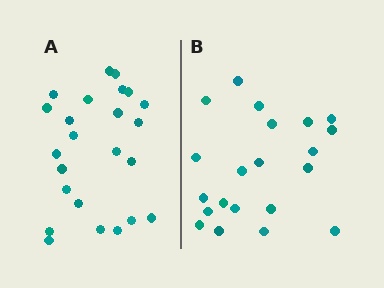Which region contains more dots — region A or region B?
Region A (the left region) has more dots.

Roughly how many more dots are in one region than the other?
Region A has just a few more — roughly 2 or 3 more dots than region B.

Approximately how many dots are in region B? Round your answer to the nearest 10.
About 20 dots. (The exact count is 21, which rounds to 20.)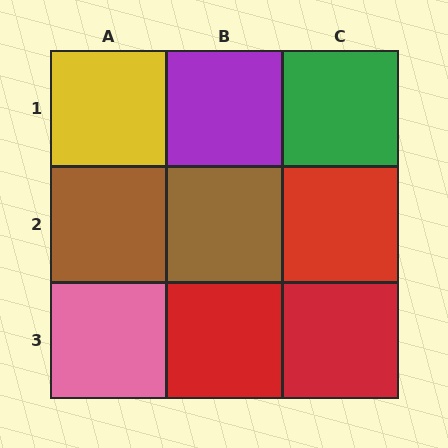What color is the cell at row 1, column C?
Green.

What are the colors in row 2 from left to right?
Brown, brown, red.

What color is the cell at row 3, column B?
Red.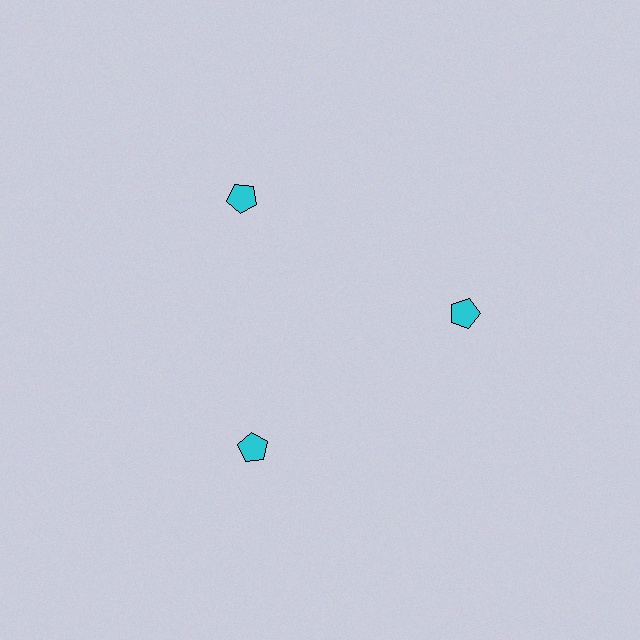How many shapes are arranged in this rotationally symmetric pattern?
There are 3 shapes, arranged in 3 groups of 1.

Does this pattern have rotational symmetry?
Yes, this pattern has 3-fold rotational symmetry. It looks the same after rotating 120 degrees around the center.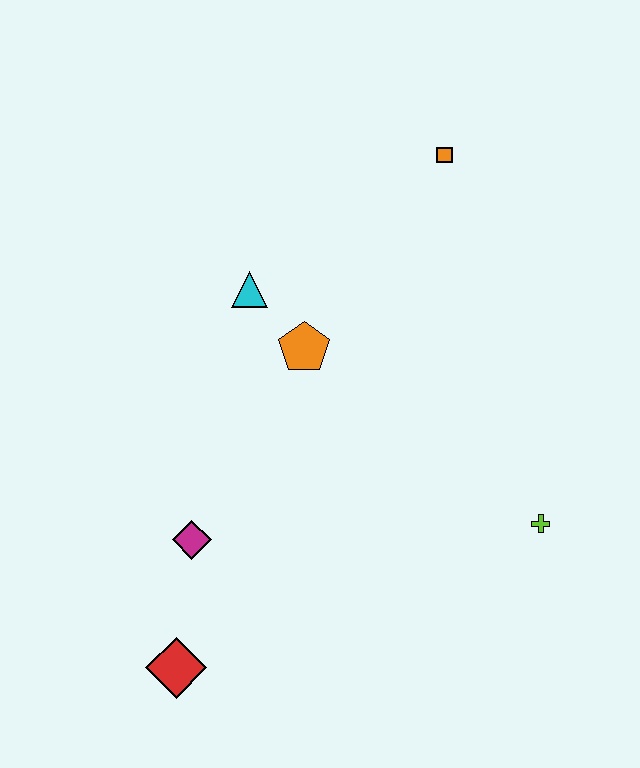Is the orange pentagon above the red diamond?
Yes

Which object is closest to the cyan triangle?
The orange pentagon is closest to the cyan triangle.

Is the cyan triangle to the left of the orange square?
Yes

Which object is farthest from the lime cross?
The red diamond is farthest from the lime cross.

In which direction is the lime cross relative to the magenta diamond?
The lime cross is to the right of the magenta diamond.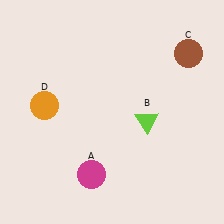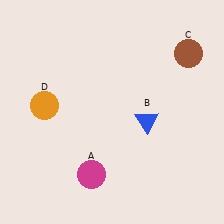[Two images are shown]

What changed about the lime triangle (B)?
In Image 1, B is lime. In Image 2, it changed to blue.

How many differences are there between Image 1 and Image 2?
There is 1 difference between the two images.